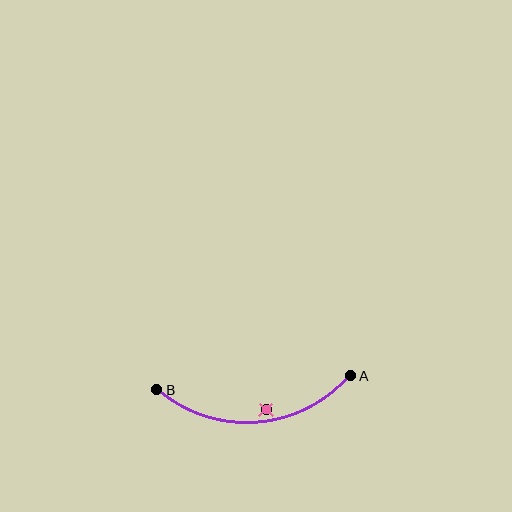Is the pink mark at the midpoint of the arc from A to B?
No — the pink mark does not lie on the arc at all. It sits slightly inside the curve.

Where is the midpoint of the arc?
The arc midpoint is the point on the curve farthest from the straight line joining A and B. It sits below that line.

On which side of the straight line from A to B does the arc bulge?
The arc bulges below the straight line connecting A and B.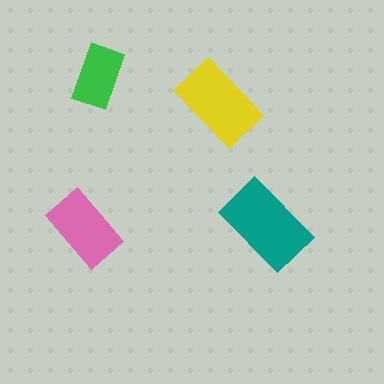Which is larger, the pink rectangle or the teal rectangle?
The teal one.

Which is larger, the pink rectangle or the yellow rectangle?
The yellow one.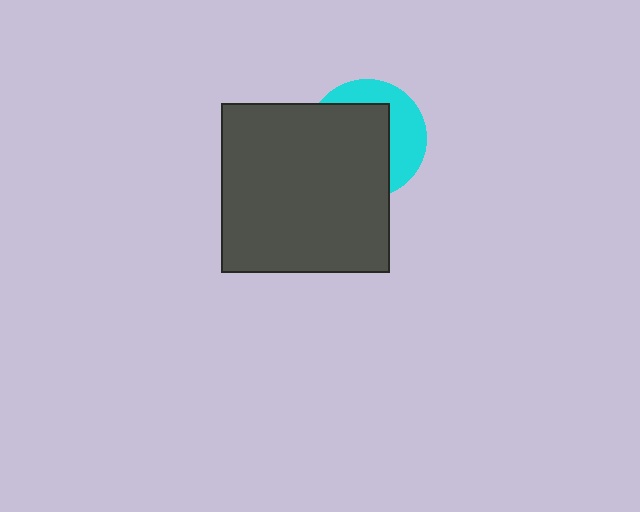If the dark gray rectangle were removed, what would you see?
You would see the complete cyan circle.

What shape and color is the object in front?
The object in front is a dark gray rectangle.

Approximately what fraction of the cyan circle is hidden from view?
Roughly 61% of the cyan circle is hidden behind the dark gray rectangle.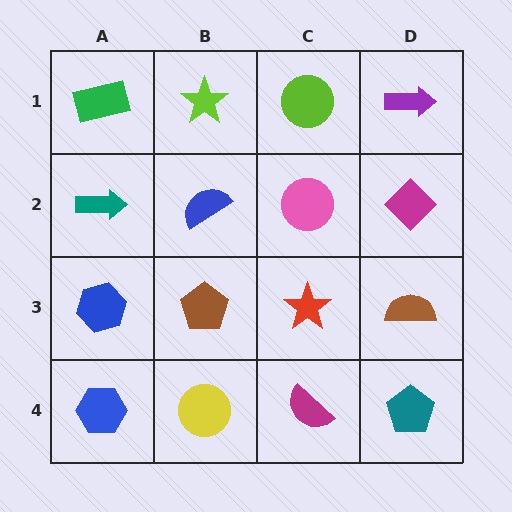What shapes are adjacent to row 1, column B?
A blue semicircle (row 2, column B), a green rectangle (row 1, column A), a lime circle (row 1, column C).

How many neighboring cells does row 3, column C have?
4.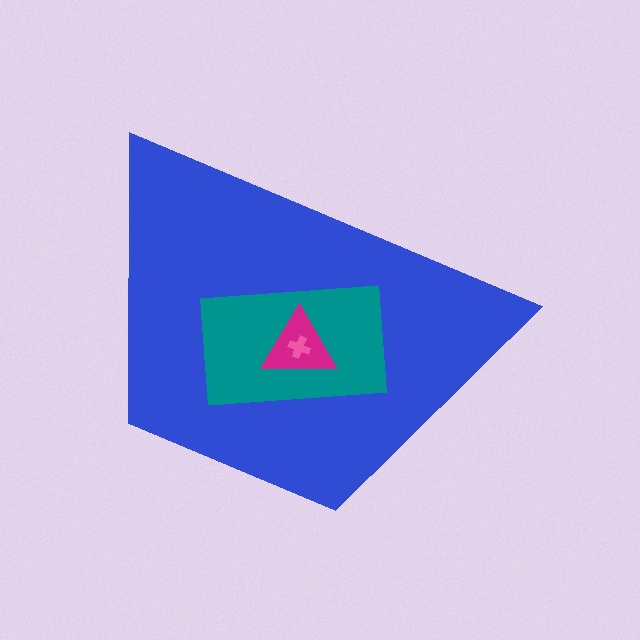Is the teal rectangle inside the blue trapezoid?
Yes.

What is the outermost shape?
The blue trapezoid.